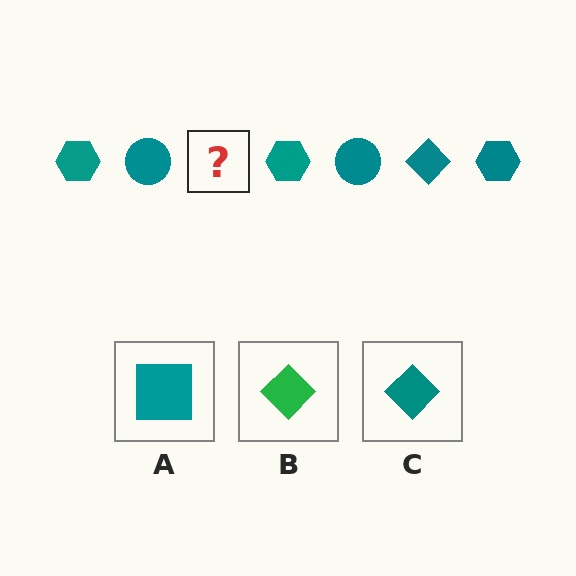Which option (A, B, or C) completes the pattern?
C.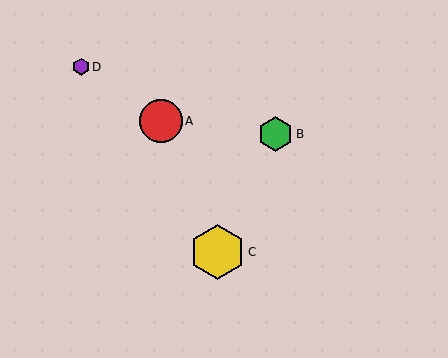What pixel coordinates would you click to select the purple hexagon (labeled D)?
Click at (81, 67) to select the purple hexagon D.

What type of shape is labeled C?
Shape C is a yellow hexagon.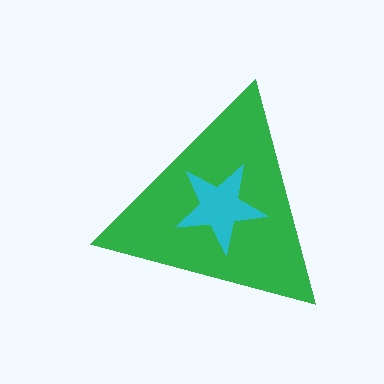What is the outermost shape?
The green triangle.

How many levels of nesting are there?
2.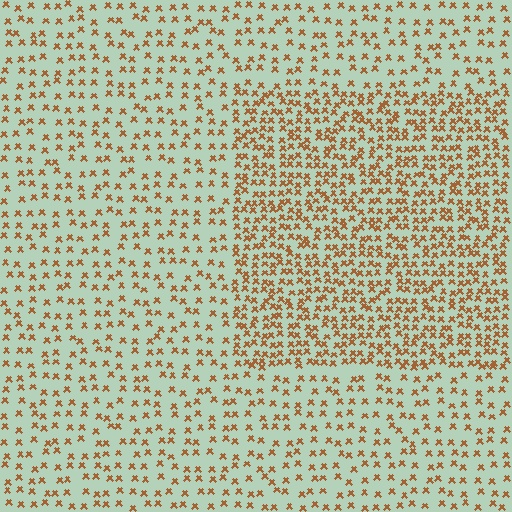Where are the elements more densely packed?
The elements are more densely packed inside the rectangle boundary.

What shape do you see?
I see a rectangle.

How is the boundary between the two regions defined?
The boundary is defined by a change in element density (approximately 2.0x ratio). All elements are the same color, size, and shape.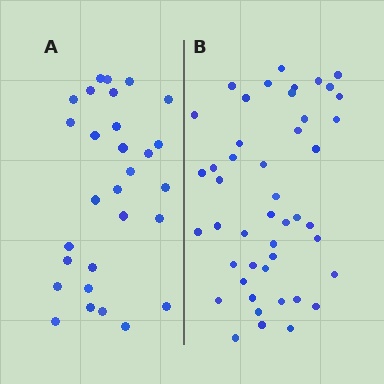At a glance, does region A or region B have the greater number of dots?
Region B (the right region) has more dots.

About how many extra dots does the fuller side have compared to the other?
Region B has approximately 15 more dots than region A.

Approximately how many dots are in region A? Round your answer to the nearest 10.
About 30 dots. (The exact count is 29, which rounds to 30.)